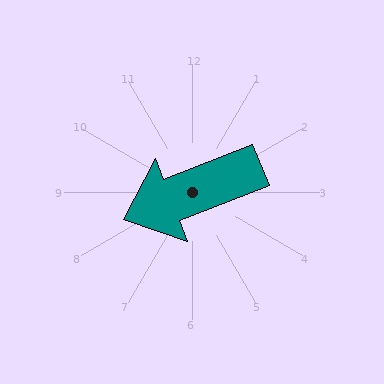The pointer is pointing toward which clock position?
Roughly 8 o'clock.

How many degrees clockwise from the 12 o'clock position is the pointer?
Approximately 248 degrees.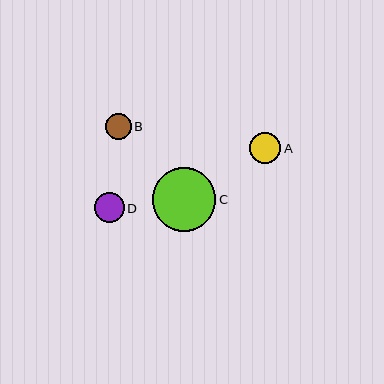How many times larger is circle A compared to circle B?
Circle A is approximately 1.2 times the size of circle B.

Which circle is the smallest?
Circle B is the smallest with a size of approximately 25 pixels.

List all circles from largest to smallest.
From largest to smallest: C, A, D, B.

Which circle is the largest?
Circle C is the largest with a size of approximately 64 pixels.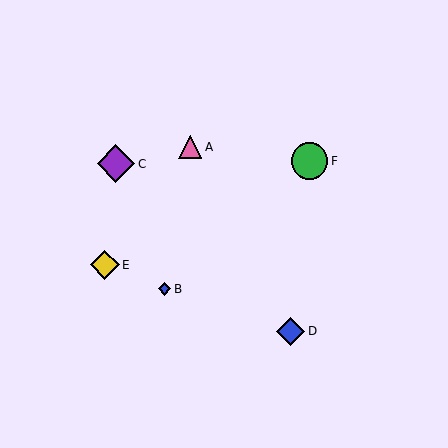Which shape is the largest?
The purple diamond (labeled C) is the largest.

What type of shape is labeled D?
Shape D is a blue diamond.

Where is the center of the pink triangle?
The center of the pink triangle is at (190, 147).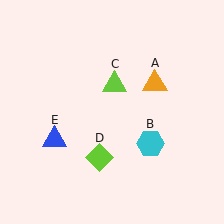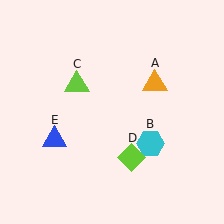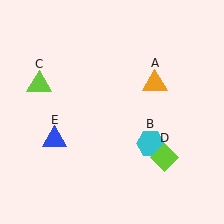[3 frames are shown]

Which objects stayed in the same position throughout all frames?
Orange triangle (object A) and cyan hexagon (object B) and blue triangle (object E) remained stationary.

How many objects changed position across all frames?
2 objects changed position: lime triangle (object C), lime diamond (object D).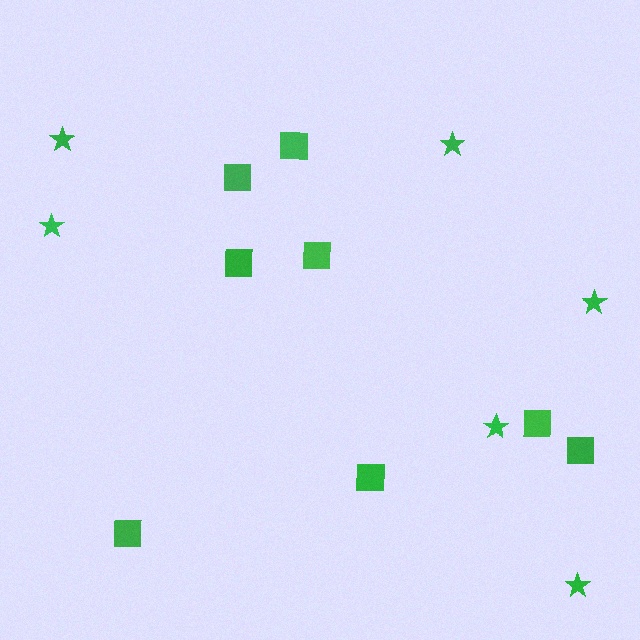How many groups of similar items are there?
There are 2 groups: one group of stars (6) and one group of squares (8).